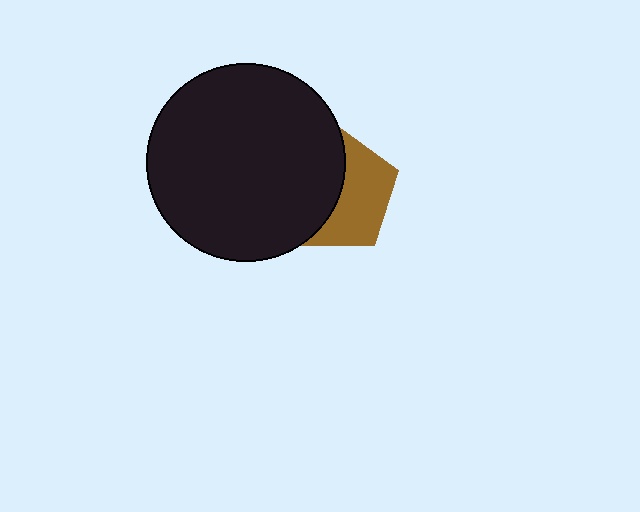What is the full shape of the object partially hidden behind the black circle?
The partially hidden object is a brown pentagon.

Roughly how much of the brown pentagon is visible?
About half of it is visible (roughly 49%).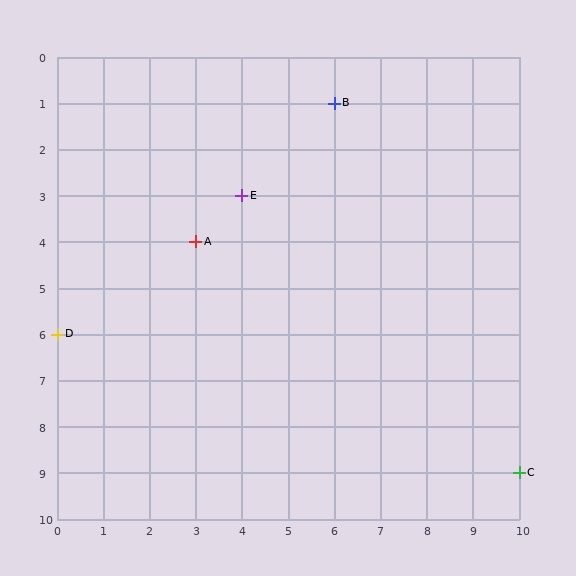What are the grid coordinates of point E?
Point E is at grid coordinates (4, 3).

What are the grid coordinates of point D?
Point D is at grid coordinates (0, 6).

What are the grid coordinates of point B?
Point B is at grid coordinates (6, 1).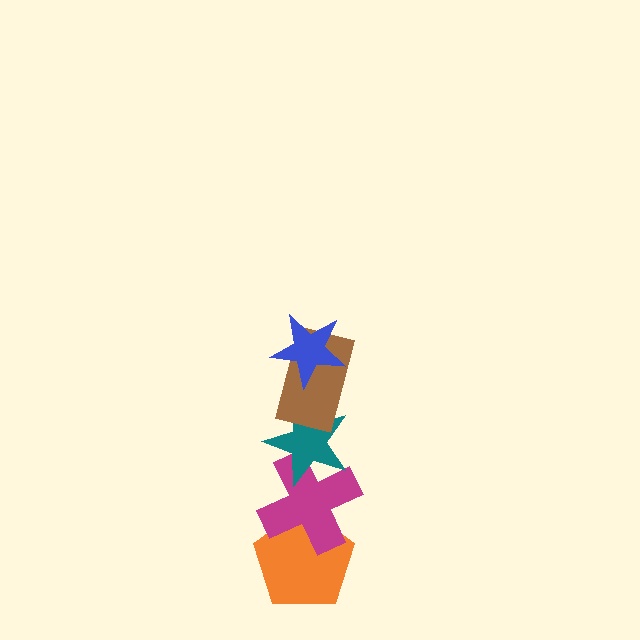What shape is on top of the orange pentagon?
The magenta cross is on top of the orange pentagon.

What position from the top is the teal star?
The teal star is 3rd from the top.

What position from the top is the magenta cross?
The magenta cross is 4th from the top.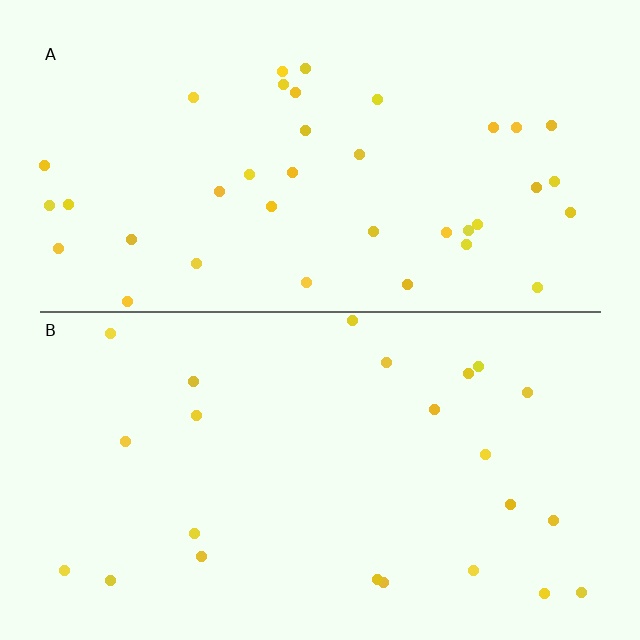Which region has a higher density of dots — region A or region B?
A (the top).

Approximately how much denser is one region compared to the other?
Approximately 1.6× — region A over region B.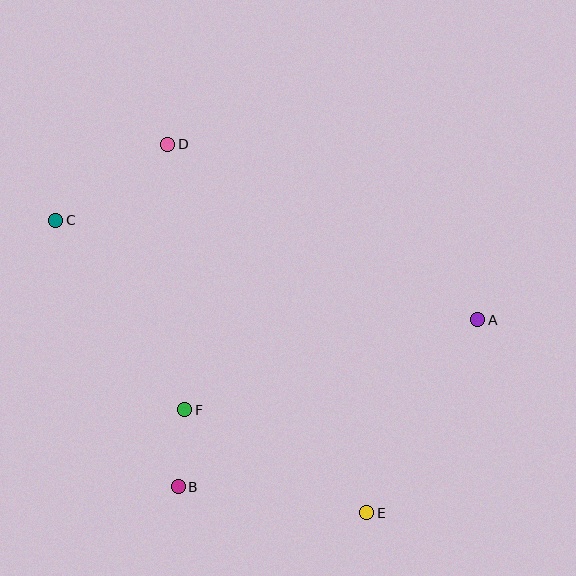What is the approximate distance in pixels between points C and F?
The distance between C and F is approximately 229 pixels.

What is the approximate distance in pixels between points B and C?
The distance between B and C is approximately 293 pixels.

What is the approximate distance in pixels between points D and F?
The distance between D and F is approximately 266 pixels.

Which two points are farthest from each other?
Points A and C are farthest from each other.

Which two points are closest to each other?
Points B and F are closest to each other.